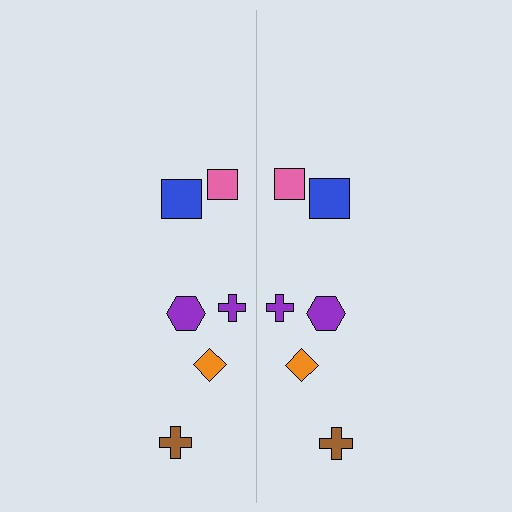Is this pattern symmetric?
Yes, this pattern has bilateral (reflection) symmetry.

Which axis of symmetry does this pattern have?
The pattern has a vertical axis of symmetry running through the center of the image.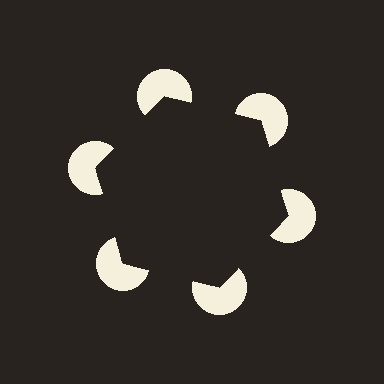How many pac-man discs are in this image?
There are 6 — one at each vertex of the illusory hexagon.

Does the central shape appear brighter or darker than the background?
It typically appears slightly darker than the background, even though no actual brightness change is drawn.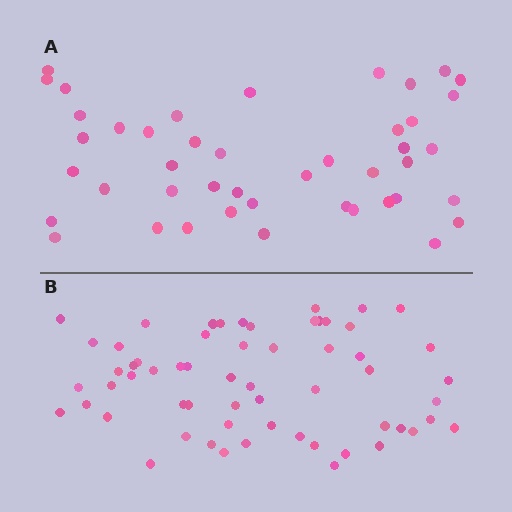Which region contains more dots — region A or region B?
Region B (the bottom region) has more dots.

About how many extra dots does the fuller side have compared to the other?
Region B has approximately 15 more dots than region A.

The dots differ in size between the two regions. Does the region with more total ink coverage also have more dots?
No. Region A has more total ink coverage because its dots are larger, but region B actually contains more individual dots. Total area can be misleading — the number of items is what matters here.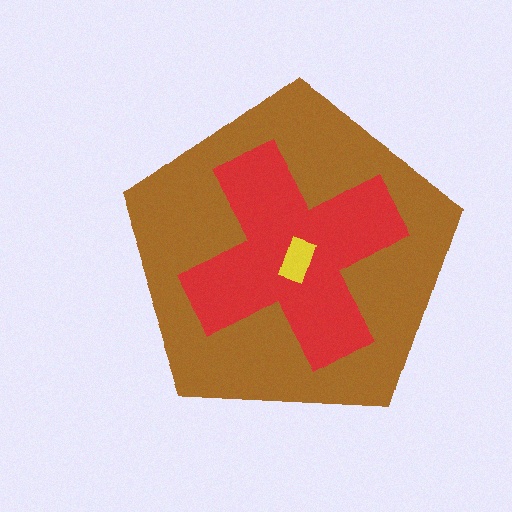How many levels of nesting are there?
3.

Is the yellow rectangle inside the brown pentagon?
Yes.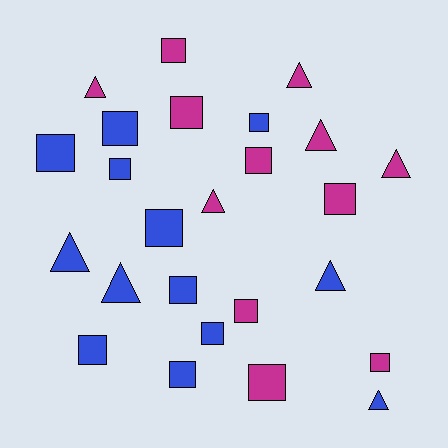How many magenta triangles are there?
There are 5 magenta triangles.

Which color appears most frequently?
Blue, with 13 objects.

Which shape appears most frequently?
Square, with 16 objects.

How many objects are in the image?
There are 25 objects.